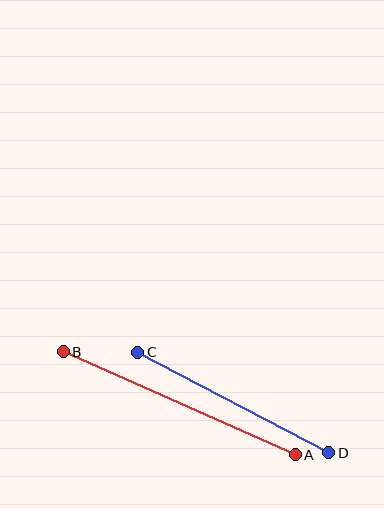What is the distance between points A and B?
The distance is approximately 254 pixels.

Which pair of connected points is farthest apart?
Points A and B are farthest apart.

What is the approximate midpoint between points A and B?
The midpoint is at approximately (179, 403) pixels.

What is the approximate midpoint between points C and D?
The midpoint is at approximately (233, 402) pixels.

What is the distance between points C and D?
The distance is approximately 216 pixels.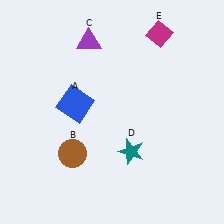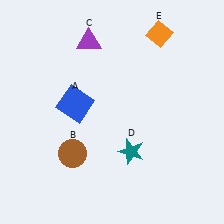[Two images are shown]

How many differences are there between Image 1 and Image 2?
There is 1 difference between the two images.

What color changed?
The diamond (E) changed from magenta in Image 1 to orange in Image 2.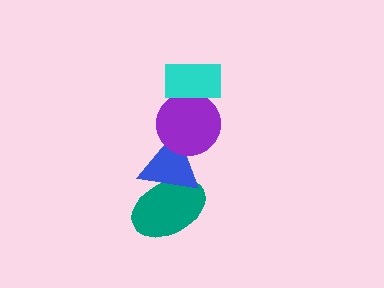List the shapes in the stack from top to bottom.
From top to bottom: the cyan rectangle, the purple circle, the blue triangle, the teal ellipse.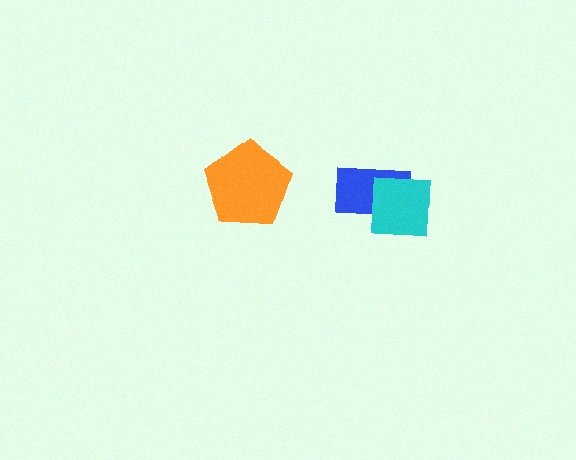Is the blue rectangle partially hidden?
Yes, it is partially covered by another shape.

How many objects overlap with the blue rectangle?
1 object overlaps with the blue rectangle.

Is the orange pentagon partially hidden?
No, no other shape covers it.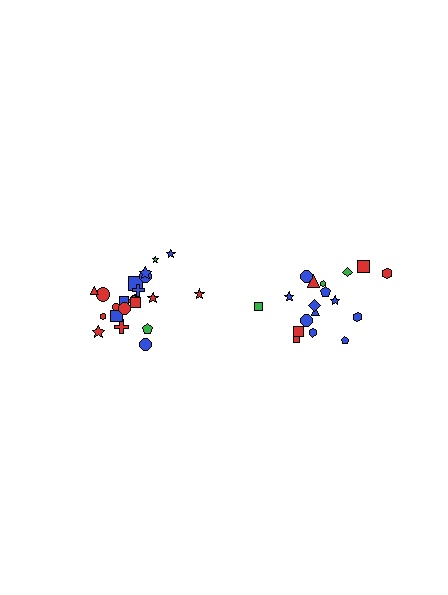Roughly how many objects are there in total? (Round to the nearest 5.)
Roughly 40 objects in total.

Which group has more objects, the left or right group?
The left group.